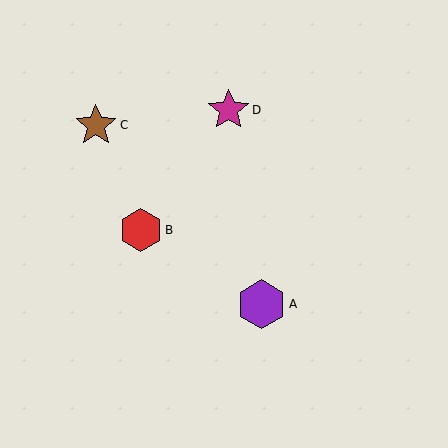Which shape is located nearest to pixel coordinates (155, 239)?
The red hexagon (labeled B) at (141, 230) is nearest to that location.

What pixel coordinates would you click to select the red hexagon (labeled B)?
Click at (141, 230) to select the red hexagon B.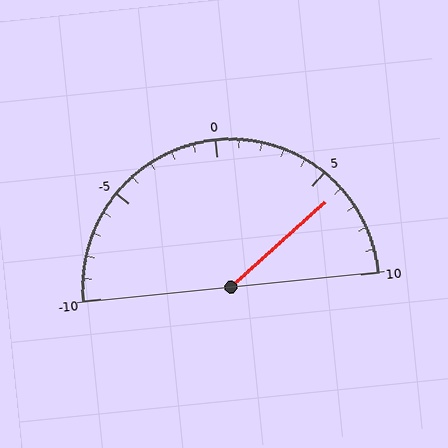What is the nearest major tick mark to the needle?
The nearest major tick mark is 5.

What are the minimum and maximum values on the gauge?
The gauge ranges from -10 to 10.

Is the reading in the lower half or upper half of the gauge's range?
The reading is in the upper half of the range (-10 to 10).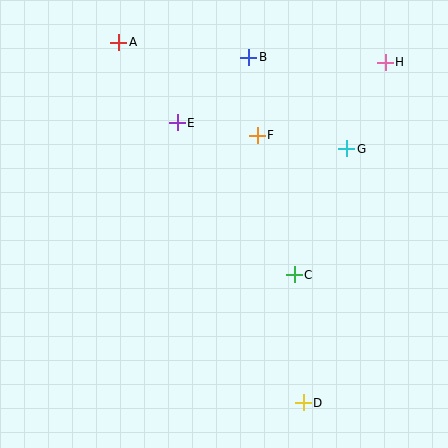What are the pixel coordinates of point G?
Point G is at (347, 149).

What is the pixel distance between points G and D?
The distance between G and D is 258 pixels.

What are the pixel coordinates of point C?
Point C is at (294, 275).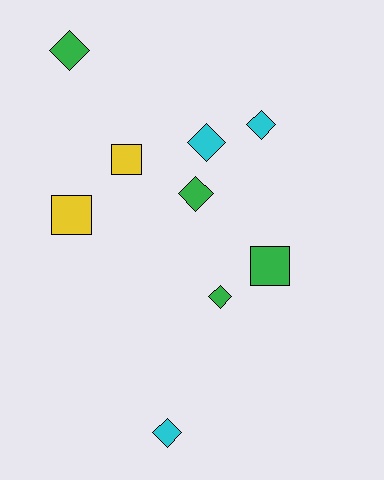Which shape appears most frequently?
Diamond, with 6 objects.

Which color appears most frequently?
Green, with 4 objects.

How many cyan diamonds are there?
There are 3 cyan diamonds.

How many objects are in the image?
There are 9 objects.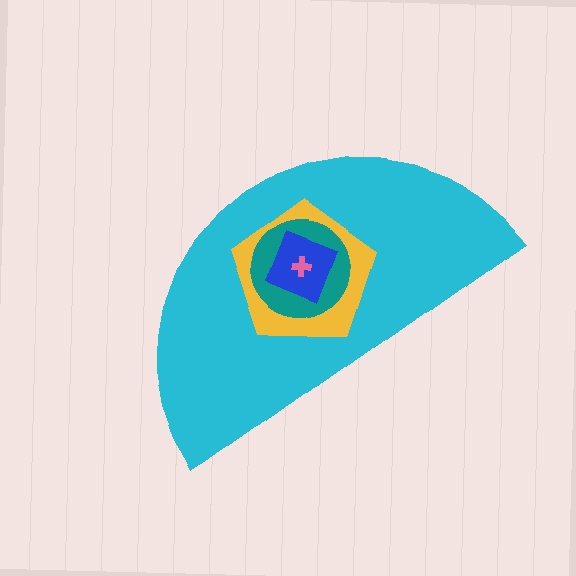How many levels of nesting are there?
5.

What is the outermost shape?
The cyan semicircle.